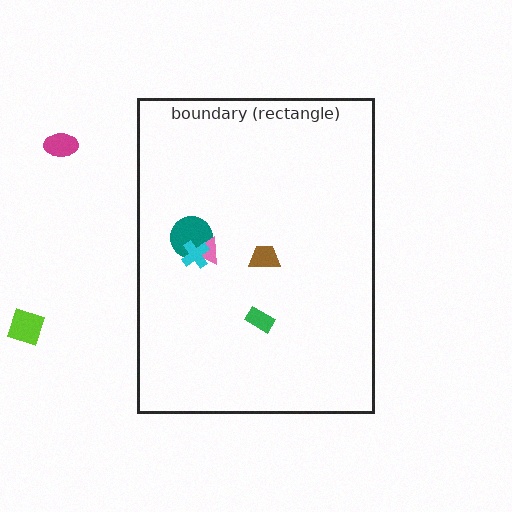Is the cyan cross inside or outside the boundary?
Inside.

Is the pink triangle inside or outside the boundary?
Inside.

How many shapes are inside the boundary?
5 inside, 2 outside.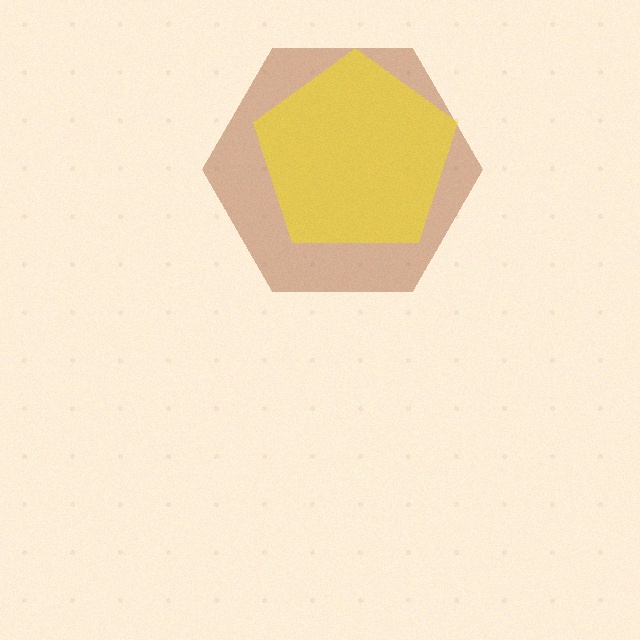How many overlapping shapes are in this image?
There are 2 overlapping shapes in the image.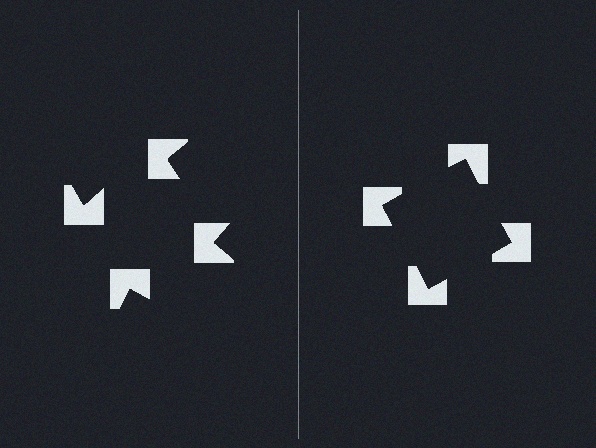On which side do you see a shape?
An illusory square appears on the right side. On the left side the wedge cuts are rotated, so no coherent shape forms.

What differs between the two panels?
The notched squares are positioned identically on both sides; only the wedge orientations differ. On the right they align to a square; on the left they are misaligned.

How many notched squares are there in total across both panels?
8 — 4 on each side.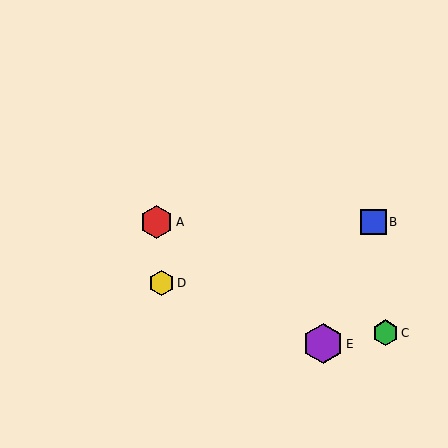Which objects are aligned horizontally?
Objects A, B are aligned horizontally.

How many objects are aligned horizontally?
2 objects (A, B) are aligned horizontally.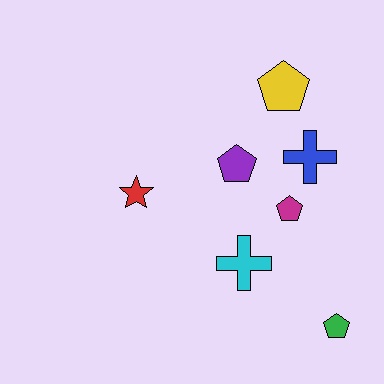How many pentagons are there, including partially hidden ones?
There are 4 pentagons.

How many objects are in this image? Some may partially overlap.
There are 7 objects.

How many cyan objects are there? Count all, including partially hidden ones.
There is 1 cyan object.